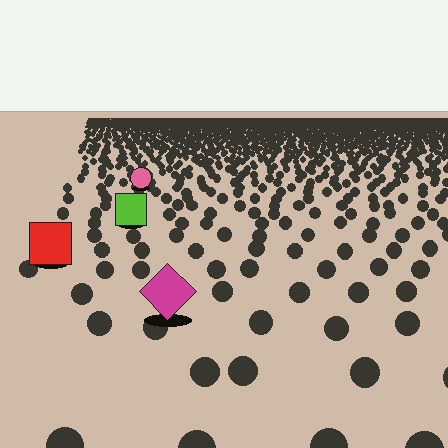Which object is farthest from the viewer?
The pink circle is farthest from the viewer. It appears smaller and the ground texture around it is denser.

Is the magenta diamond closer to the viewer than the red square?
Yes. The magenta diamond is closer — you can tell from the texture gradient: the ground texture is coarser near it.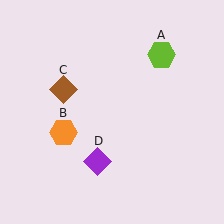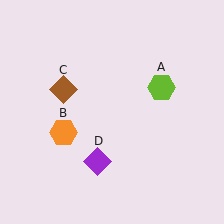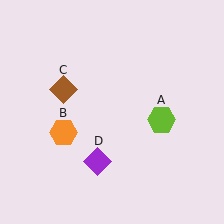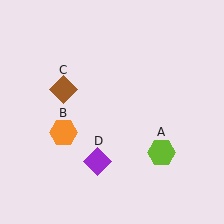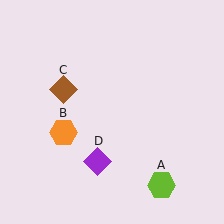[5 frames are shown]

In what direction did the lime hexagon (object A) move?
The lime hexagon (object A) moved down.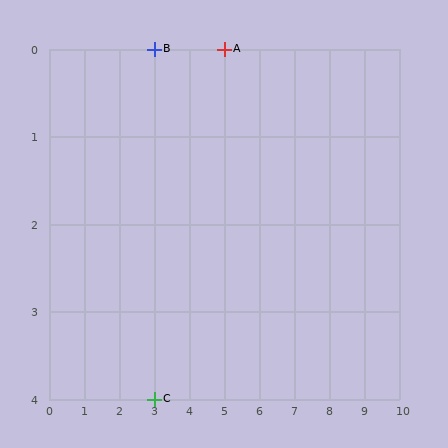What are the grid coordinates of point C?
Point C is at grid coordinates (3, 4).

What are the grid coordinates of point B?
Point B is at grid coordinates (3, 0).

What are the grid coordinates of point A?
Point A is at grid coordinates (5, 0).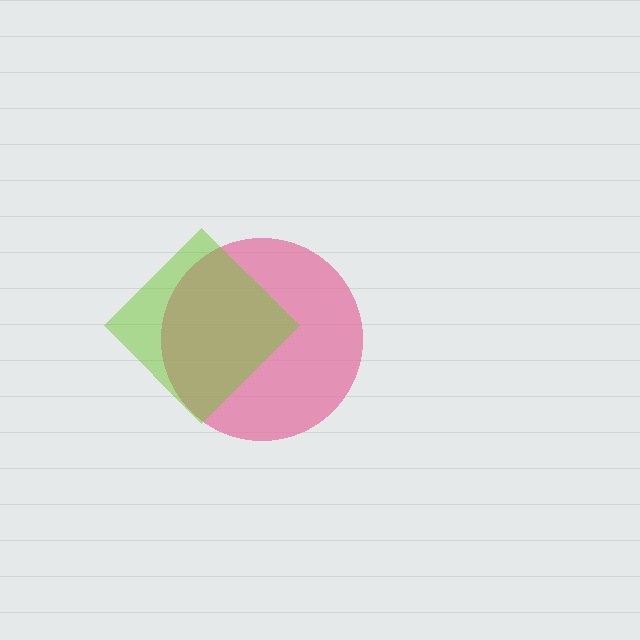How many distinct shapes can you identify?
There are 2 distinct shapes: a pink circle, a lime diamond.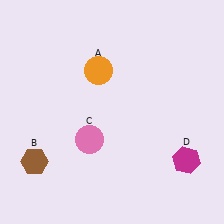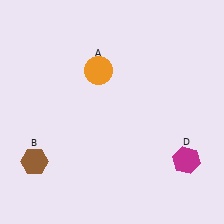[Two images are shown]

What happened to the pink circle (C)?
The pink circle (C) was removed in Image 2. It was in the bottom-left area of Image 1.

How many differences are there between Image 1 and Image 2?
There is 1 difference between the two images.